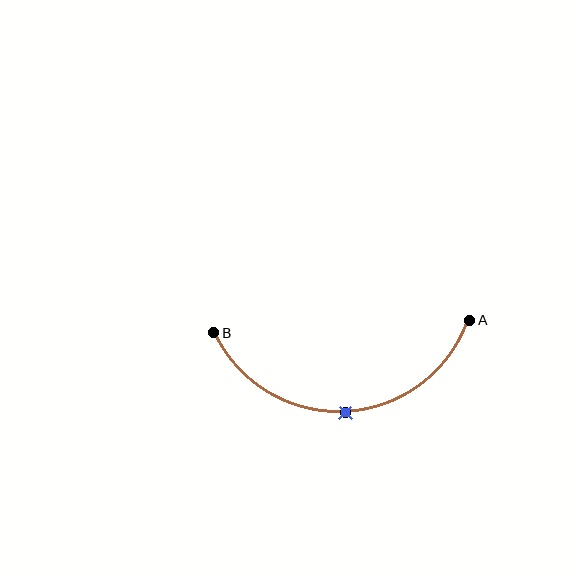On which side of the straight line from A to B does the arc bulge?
The arc bulges below the straight line connecting A and B.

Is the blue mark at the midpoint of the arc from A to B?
Yes. The blue mark lies on the arc at equal arc-length from both A and B — it is the arc midpoint.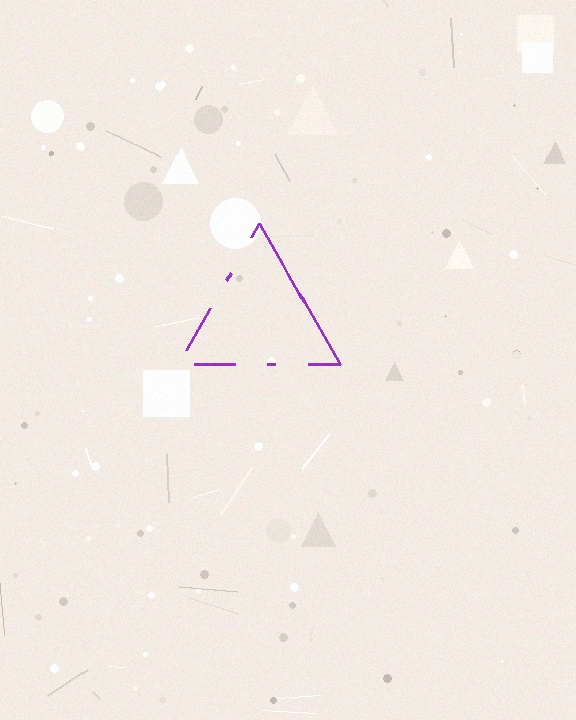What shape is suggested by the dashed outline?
The dashed outline suggests a triangle.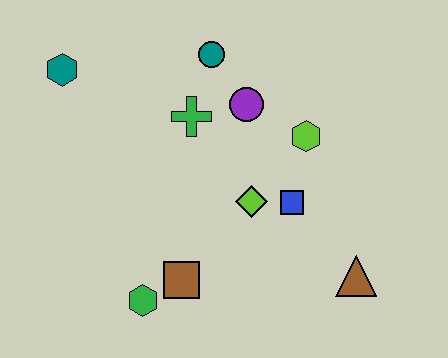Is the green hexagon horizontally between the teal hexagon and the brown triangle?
Yes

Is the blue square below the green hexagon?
No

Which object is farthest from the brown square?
The teal hexagon is farthest from the brown square.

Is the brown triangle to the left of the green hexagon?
No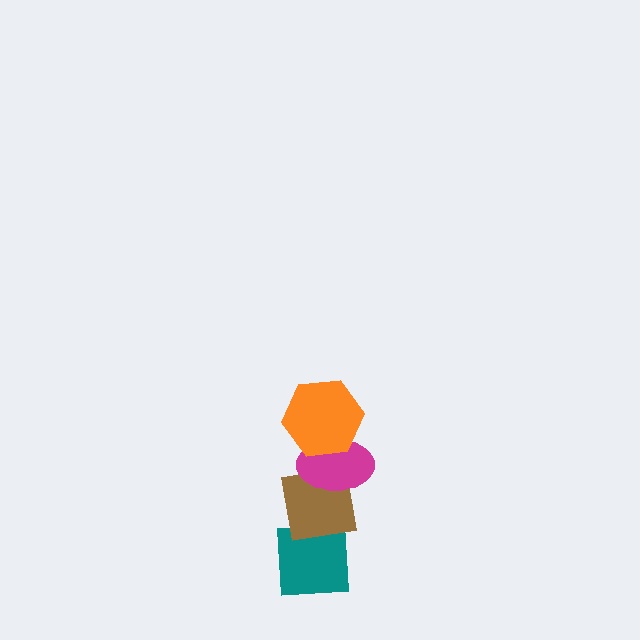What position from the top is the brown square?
The brown square is 3rd from the top.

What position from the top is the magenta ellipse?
The magenta ellipse is 2nd from the top.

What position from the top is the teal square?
The teal square is 4th from the top.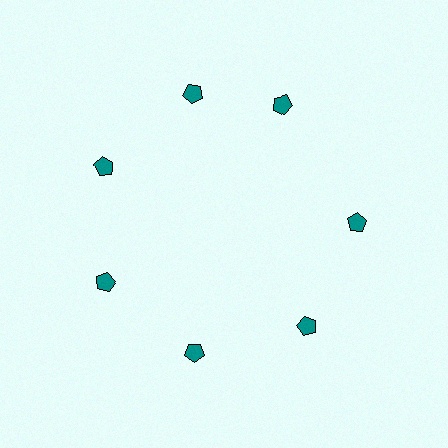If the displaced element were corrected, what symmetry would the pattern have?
It would have 7-fold rotational symmetry — the pattern would map onto itself every 51 degrees.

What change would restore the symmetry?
The symmetry would be restored by rotating it back into even spacing with its neighbors so that all 7 pentagons sit at equal angles and equal distance from the center.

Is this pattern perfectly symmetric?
No. The 7 teal pentagons are arranged in a ring, but one element near the 1 o'clock position is rotated out of alignment along the ring, breaking the 7-fold rotational symmetry.